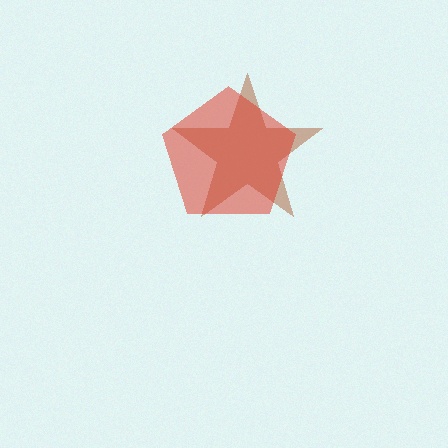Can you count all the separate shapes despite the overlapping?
Yes, there are 2 separate shapes.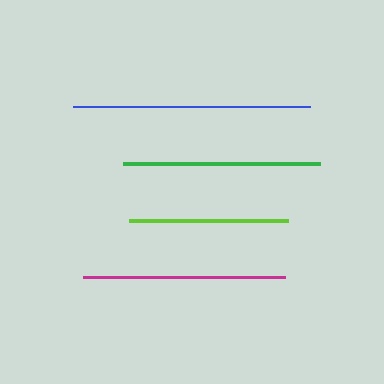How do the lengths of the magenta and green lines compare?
The magenta and green lines are approximately the same length.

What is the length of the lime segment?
The lime segment is approximately 158 pixels long.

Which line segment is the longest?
The blue line is the longest at approximately 237 pixels.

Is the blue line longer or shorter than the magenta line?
The blue line is longer than the magenta line.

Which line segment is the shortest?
The lime line is the shortest at approximately 158 pixels.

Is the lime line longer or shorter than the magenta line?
The magenta line is longer than the lime line.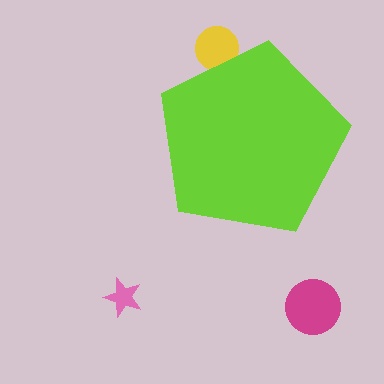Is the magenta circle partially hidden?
No, the magenta circle is fully visible.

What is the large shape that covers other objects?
A lime pentagon.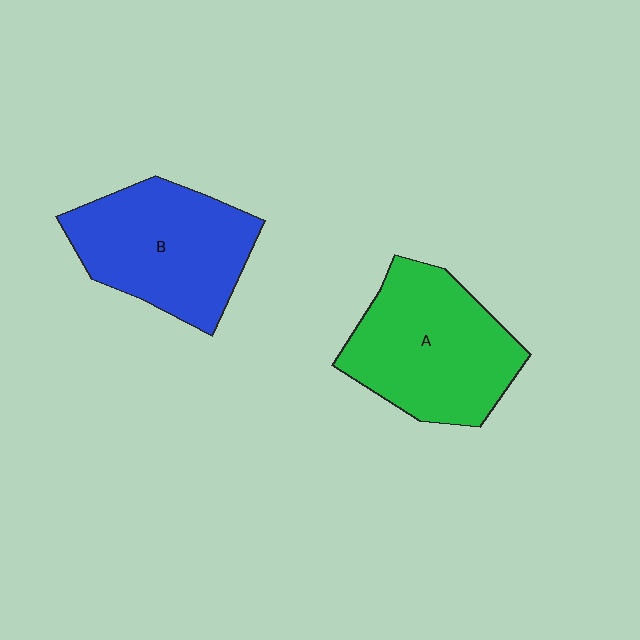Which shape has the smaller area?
Shape B (blue).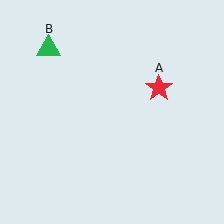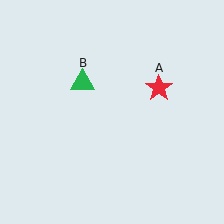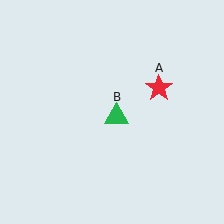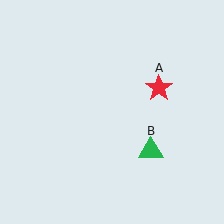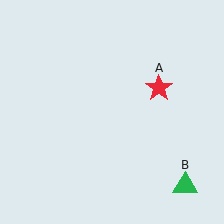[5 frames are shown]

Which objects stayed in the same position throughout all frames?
Red star (object A) remained stationary.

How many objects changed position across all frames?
1 object changed position: green triangle (object B).